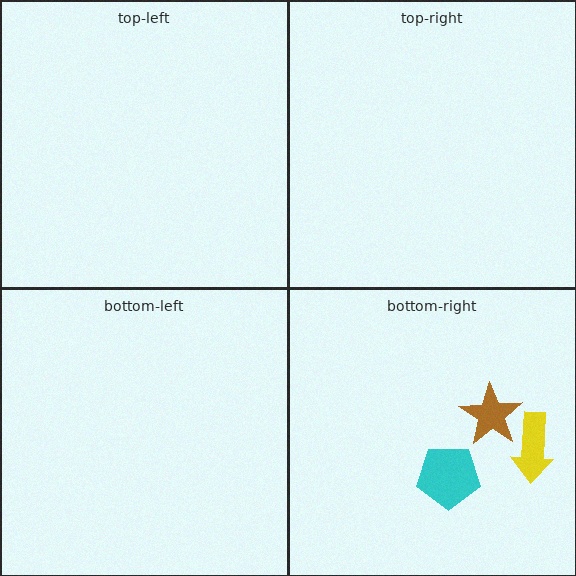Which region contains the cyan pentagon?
The bottom-right region.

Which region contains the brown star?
The bottom-right region.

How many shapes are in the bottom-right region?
3.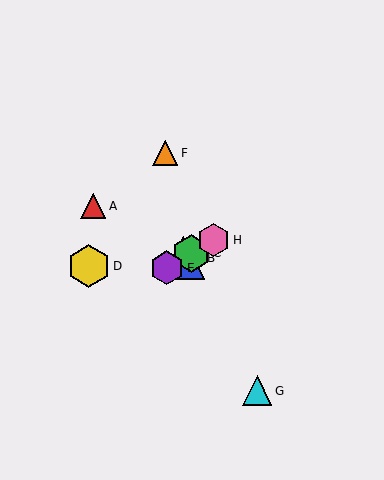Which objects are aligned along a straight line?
Objects B, C, E, H are aligned along a straight line.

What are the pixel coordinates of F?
Object F is at (165, 153).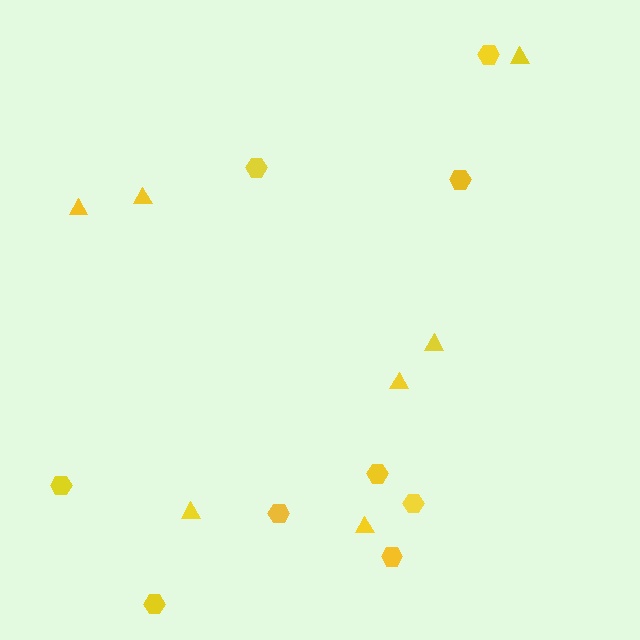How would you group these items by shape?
There are 2 groups: one group of hexagons (9) and one group of triangles (7).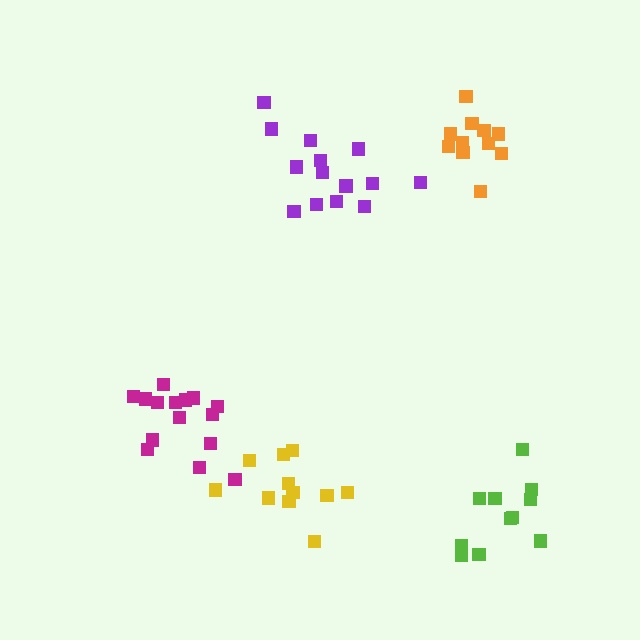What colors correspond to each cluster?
The clusters are colored: lime, magenta, purple, yellow, orange.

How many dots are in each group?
Group 1: 11 dots, Group 2: 15 dots, Group 3: 15 dots, Group 4: 11 dots, Group 5: 11 dots (63 total).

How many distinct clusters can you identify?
There are 5 distinct clusters.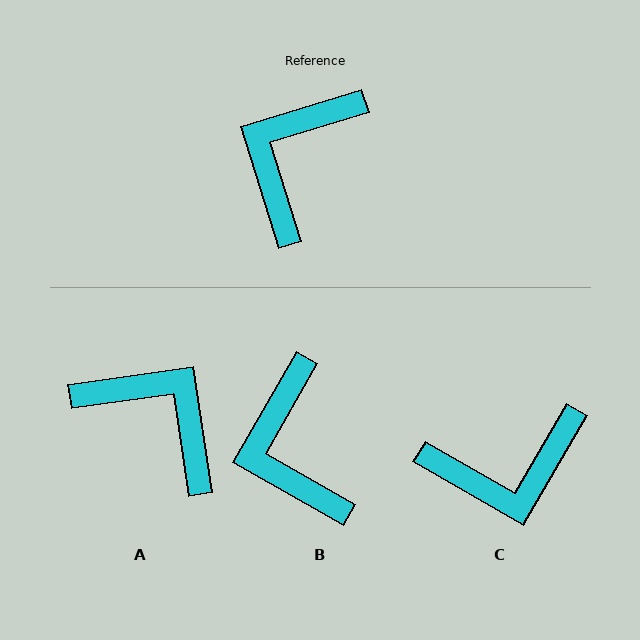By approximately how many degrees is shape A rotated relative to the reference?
Approximately 99 degrees clockwise.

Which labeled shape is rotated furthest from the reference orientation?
C, about 133 degrees away.